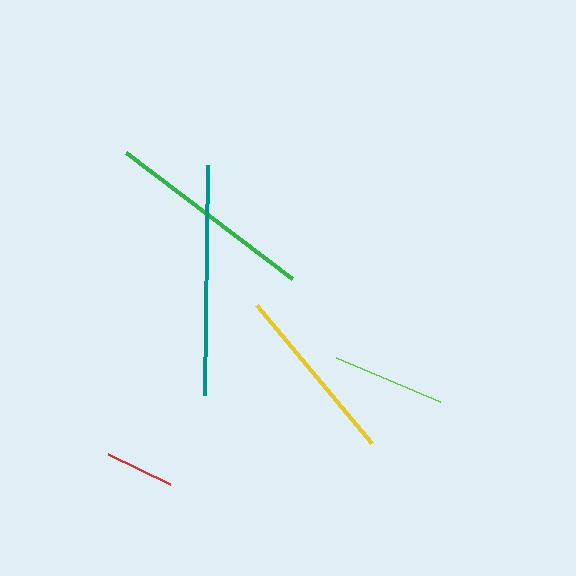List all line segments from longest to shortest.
From longest to shortest: teal, green, yellow, lime, red.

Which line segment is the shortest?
The red line is the shortest at approximately 69 pixels.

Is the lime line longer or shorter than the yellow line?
The yellow line is longer than the lime line.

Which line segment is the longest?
The teal line is the longest at approximately 230 pixels.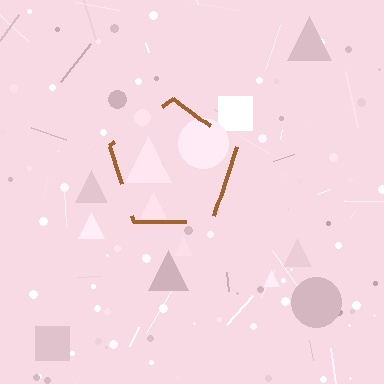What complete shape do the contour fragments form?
The contour fragments form a pentagon.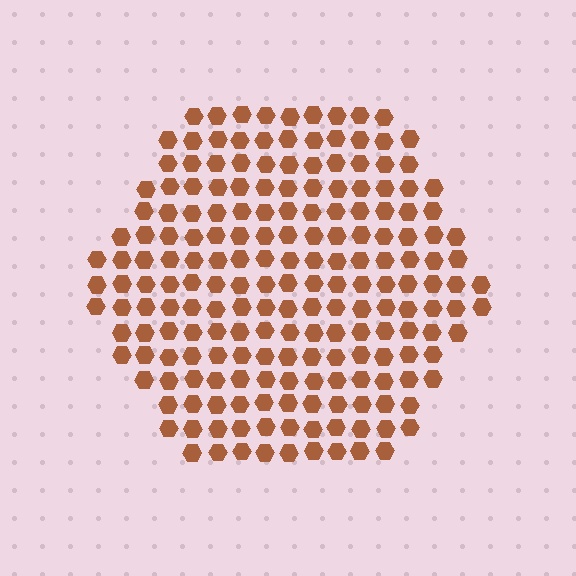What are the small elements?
The small elements are hexagons.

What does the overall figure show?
The overall figure shows a hexagon.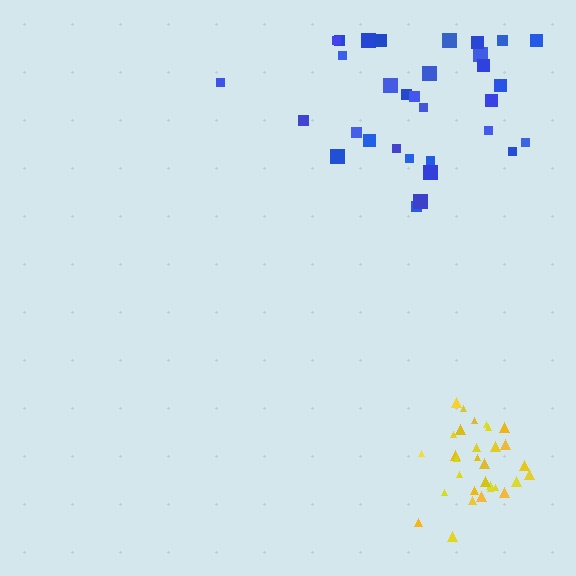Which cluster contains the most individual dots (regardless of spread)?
Blue (32).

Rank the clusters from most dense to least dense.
yellow, blue.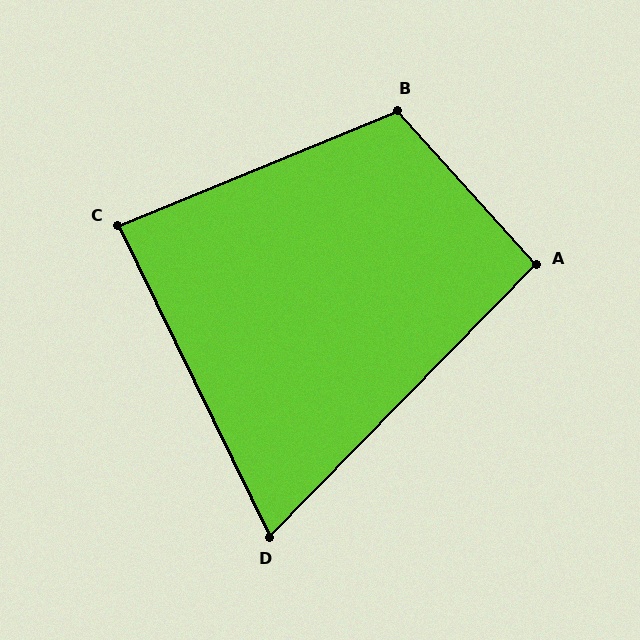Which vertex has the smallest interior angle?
D, at approximately 70 degrees.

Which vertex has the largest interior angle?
B, at approximately 110 degrees.